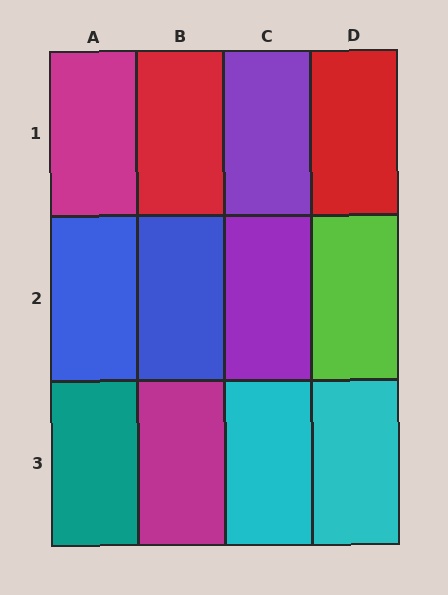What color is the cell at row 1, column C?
Purple.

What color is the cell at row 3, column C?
Cyan.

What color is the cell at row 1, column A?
Magenta.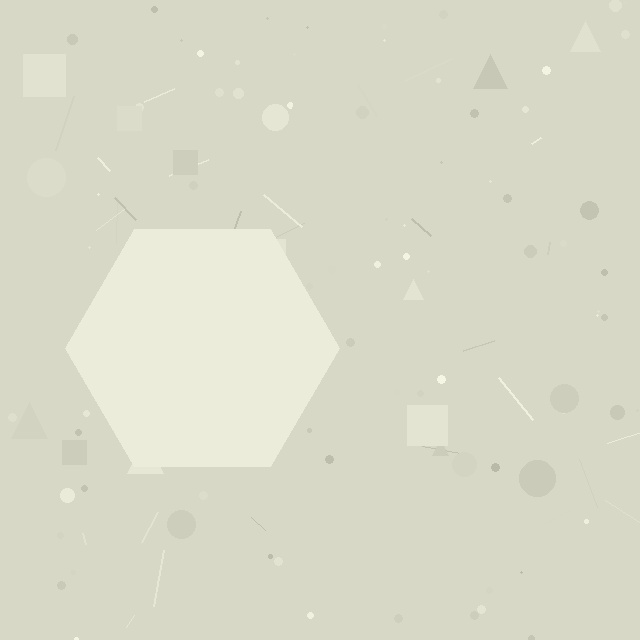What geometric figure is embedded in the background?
A hexagon is embedded in the background.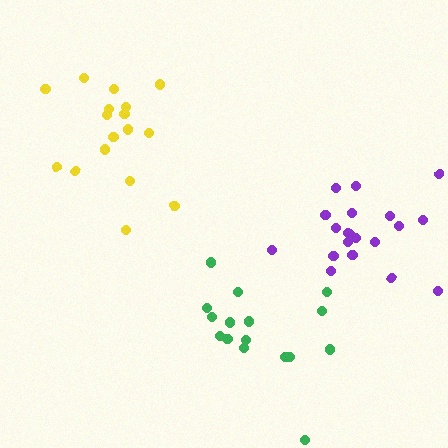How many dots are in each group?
Group 1: 17 dots, Group 2: 21 dots, Group 3: 16 dots (54 total).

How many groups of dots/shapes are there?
There are 3 groups.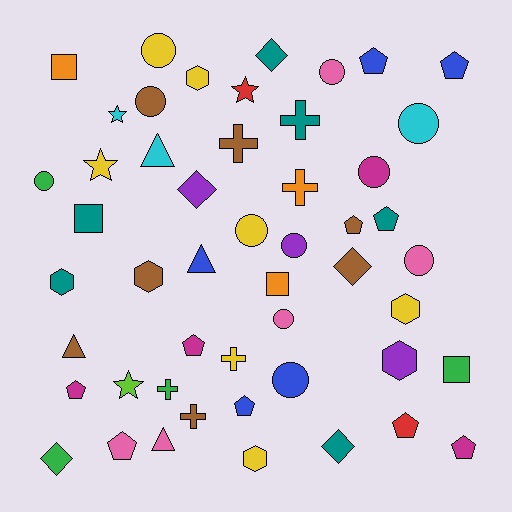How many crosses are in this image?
There are 6 crosses.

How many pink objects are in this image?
There are 5 pink objects.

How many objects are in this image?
There are 50 objects.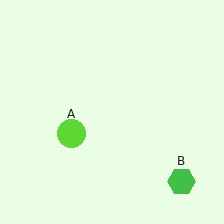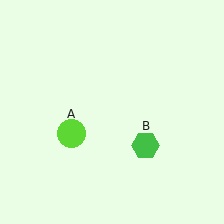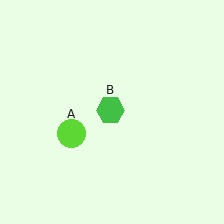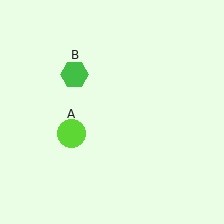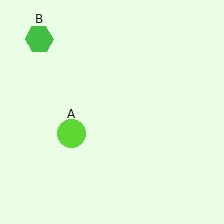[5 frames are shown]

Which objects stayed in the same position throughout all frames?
Lime circle (object A) remained stationary.